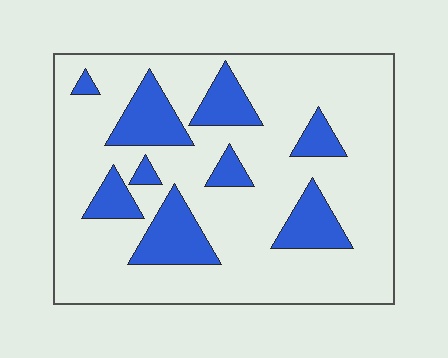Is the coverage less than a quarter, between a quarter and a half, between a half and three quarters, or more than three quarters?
Less than a quarter.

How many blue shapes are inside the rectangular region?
9.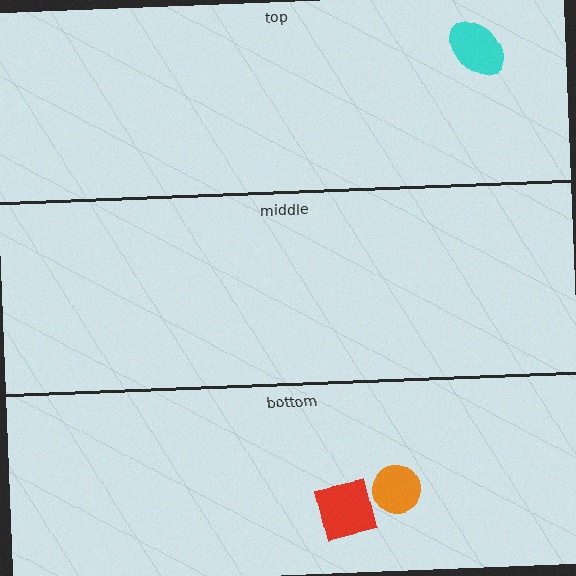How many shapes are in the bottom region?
2.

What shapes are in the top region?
The cyan ellipse.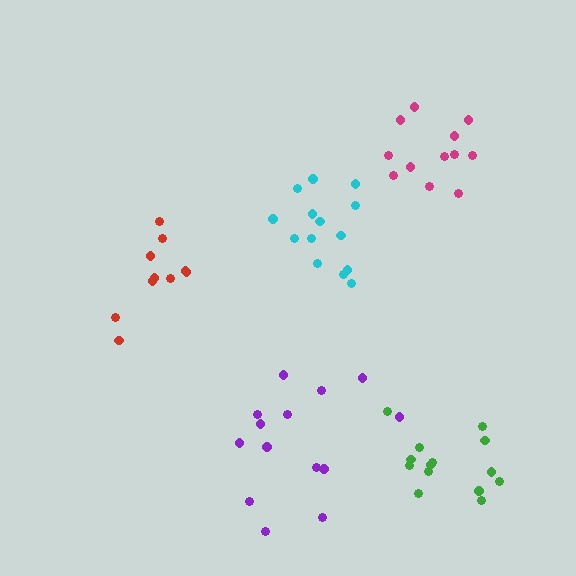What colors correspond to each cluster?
The clusters are colored: purple, cyan, red, magenta, green.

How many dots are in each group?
Group 1: 14 dots, Group 2: 14 dots, Group 3: 10 dots, Group 4: 12 dots, Group 5: 14 dots (64 total).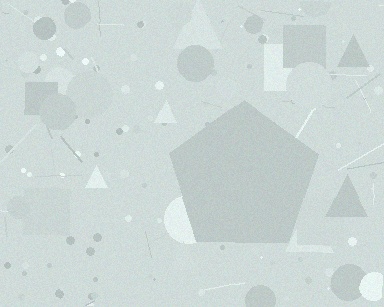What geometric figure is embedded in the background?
A pentagon is embedded in the background.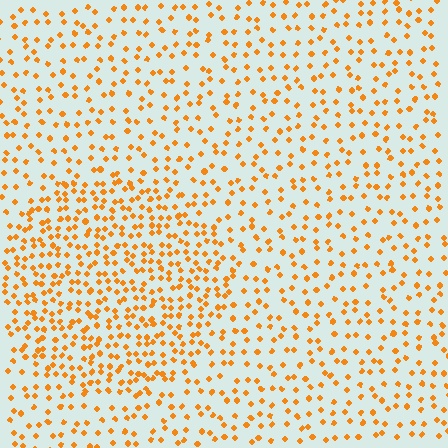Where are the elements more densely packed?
The elements are more densely packed inside the circle boundary.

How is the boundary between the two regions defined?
The boundary is defined by a change in element density (approximately 1.9x ratio). All elements are the same color, size, and shape.